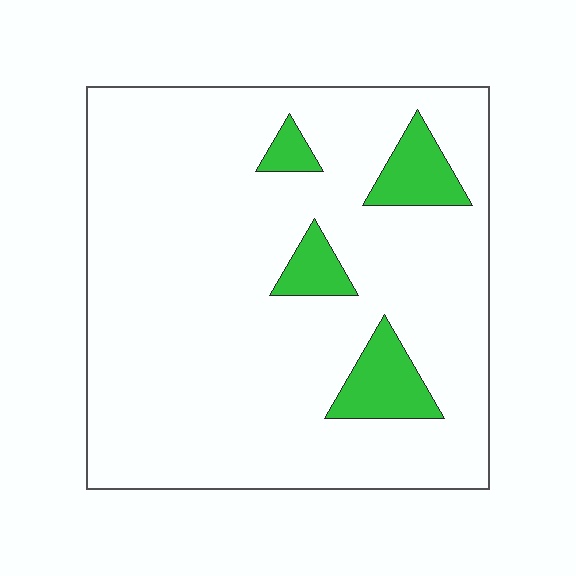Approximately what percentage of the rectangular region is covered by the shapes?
Approximately 10%.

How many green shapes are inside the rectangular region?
4.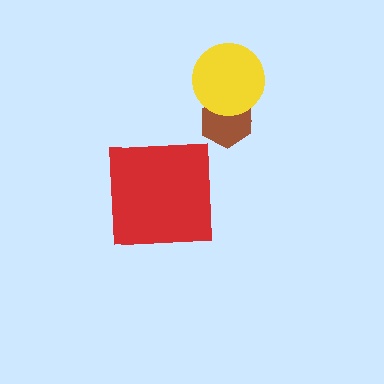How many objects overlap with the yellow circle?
1 object overlaps with the yellow circle.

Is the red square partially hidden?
No, no other shape covers it.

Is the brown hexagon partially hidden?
Yes, it is partially covered by another shape.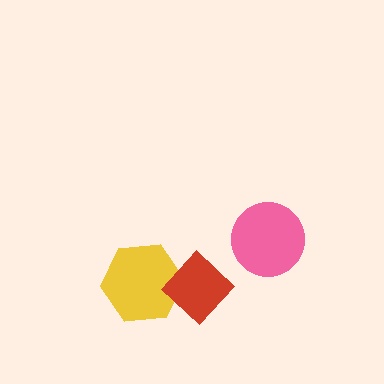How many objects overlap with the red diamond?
1 object overlaps with the red diamond.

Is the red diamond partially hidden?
No, no other shape covers it.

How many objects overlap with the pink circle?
0 objects overlap with the pink circle.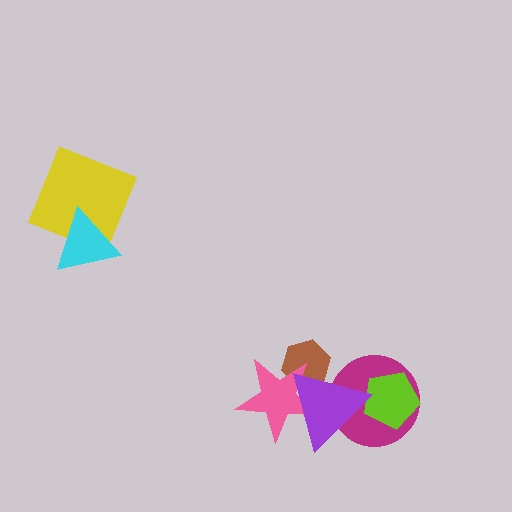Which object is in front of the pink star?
The purple triangle is in front of the pink star.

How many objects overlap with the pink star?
2 objects overlap with the pink star.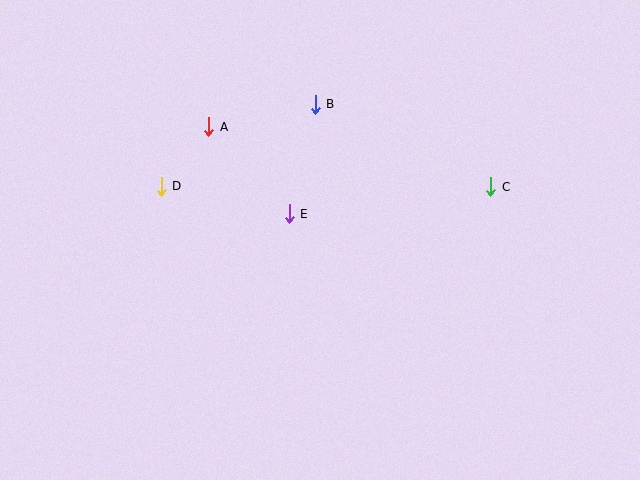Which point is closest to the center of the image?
Point E at (289, 214) is closest to the center.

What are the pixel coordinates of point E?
Point E is at (289, 214).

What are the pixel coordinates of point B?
Point B is at (315, 104).